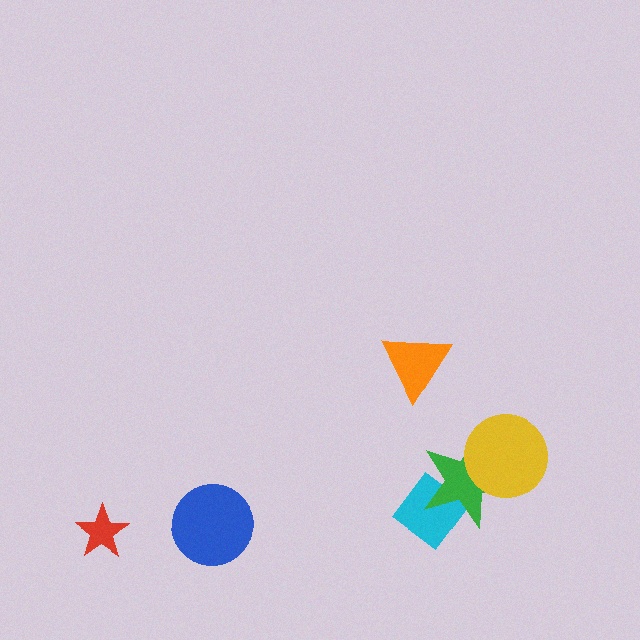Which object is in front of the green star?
The yellow circle is in front of the green star.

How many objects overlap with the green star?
2 objects overlap with the green star.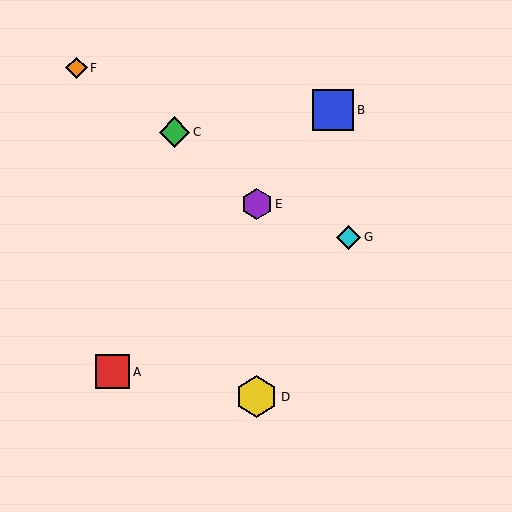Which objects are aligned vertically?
Objects D, E are aligned vertically.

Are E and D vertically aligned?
Yes, both are at x≈257.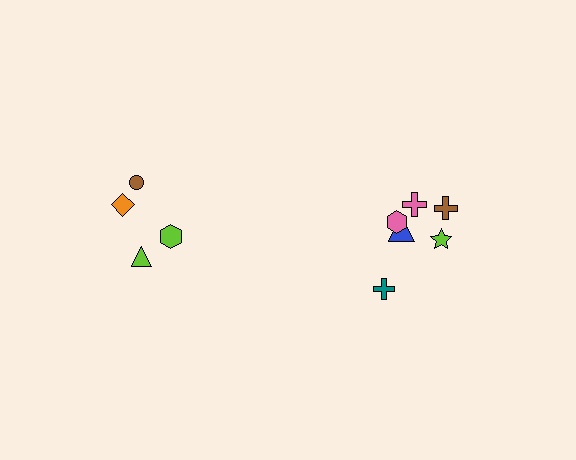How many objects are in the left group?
There are 4 objects.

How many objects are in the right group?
There are 6 objects.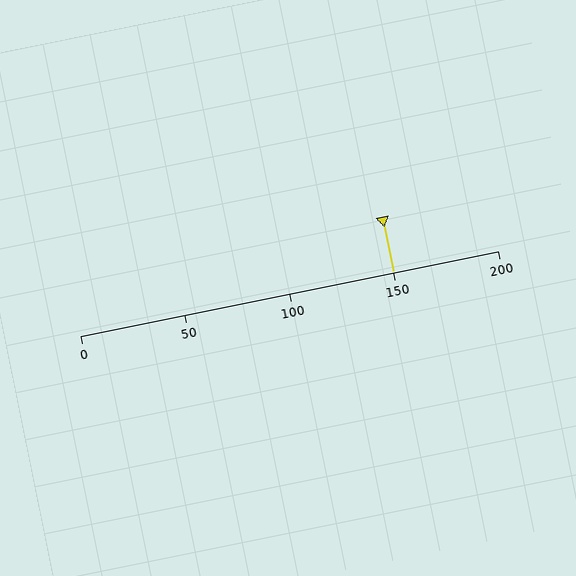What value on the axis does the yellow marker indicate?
The marker indicates approximately 150.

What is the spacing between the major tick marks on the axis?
The major ticks are spaced 50 apart.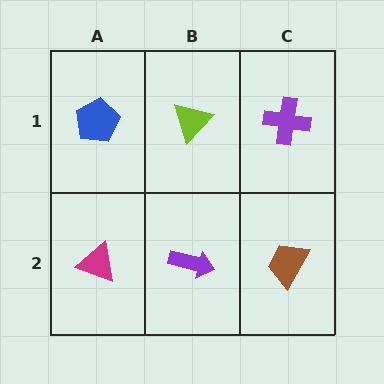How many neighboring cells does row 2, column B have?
3.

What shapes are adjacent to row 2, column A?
A blue pentagon (row 1, column A), a purple arrow (row 2, column B).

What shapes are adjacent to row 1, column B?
A purple arrow (row 2, column B), a blue pentagon (row 1, column A), a purple cross (row 1, column C).